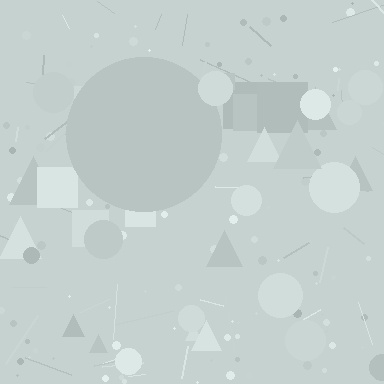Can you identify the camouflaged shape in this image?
The camouflaged shape is a circle.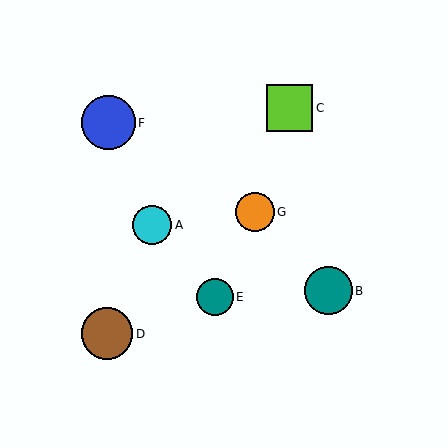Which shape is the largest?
The blue circle (labeled F) is the largest.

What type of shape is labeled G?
Shape G is an orange circle.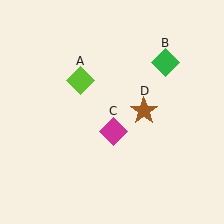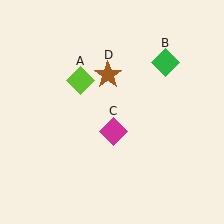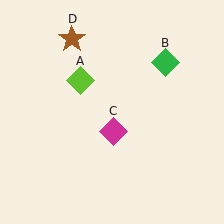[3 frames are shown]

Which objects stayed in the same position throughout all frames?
Lime diamond (object A) and green diamond (object B) and magenta diamond (object C) remained stationary.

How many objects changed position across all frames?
1 object changed position: brown star (object D).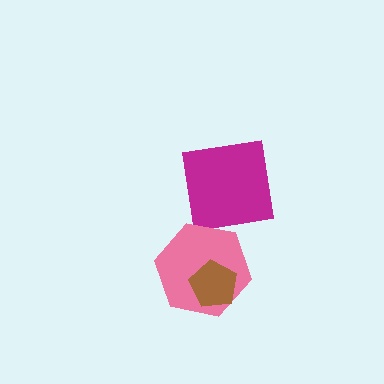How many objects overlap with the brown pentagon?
1 object overlaps with the brown pentagon.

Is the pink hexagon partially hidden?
Yes, it is partially covered by another shape.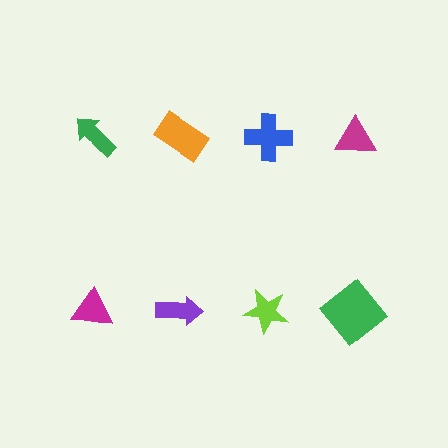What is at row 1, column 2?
An orange rectangle.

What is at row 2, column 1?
A magenta triangle.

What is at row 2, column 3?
A lime star.